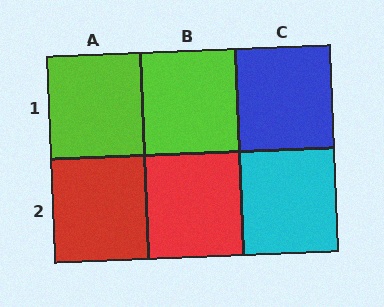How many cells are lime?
2 cells are lime.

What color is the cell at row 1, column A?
Lime.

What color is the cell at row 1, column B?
Lime.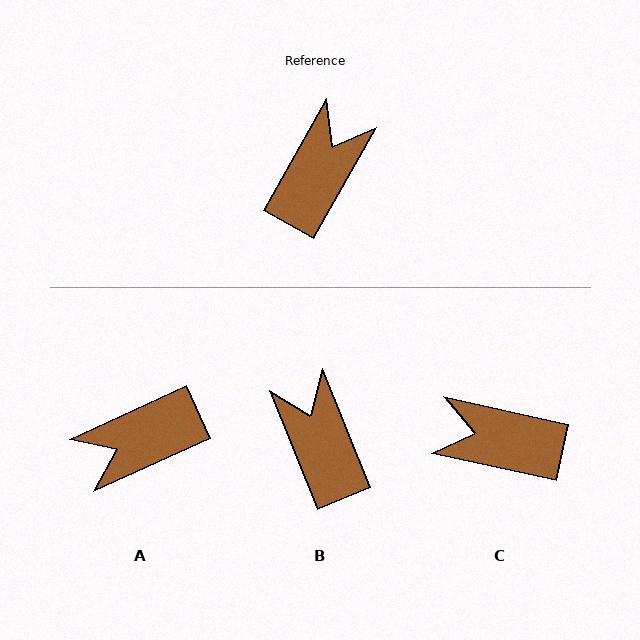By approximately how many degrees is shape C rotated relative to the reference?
Approximately 107 degrees counter-clockwise.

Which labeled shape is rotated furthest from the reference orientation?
A, about 144 degrees away.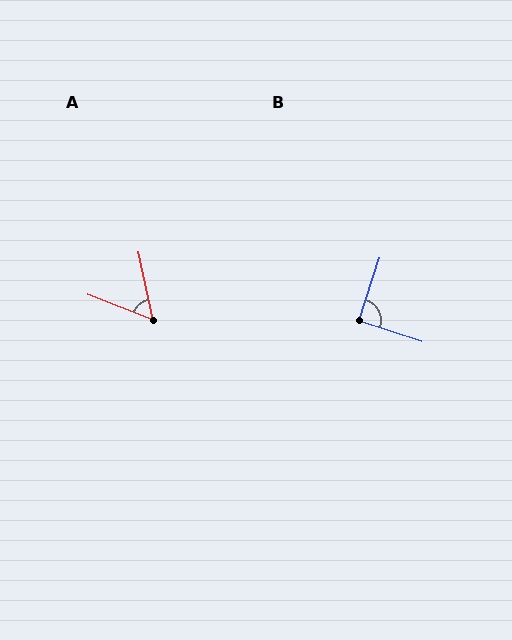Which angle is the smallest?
A, at approximately 57 degrees.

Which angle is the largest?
B, at approximately 90 degrees.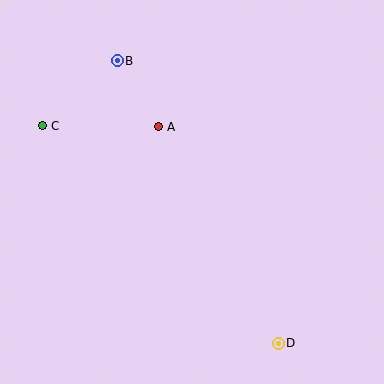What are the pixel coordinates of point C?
Point C is at (43, 126).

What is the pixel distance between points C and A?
The distance between C and A is 116 pixels.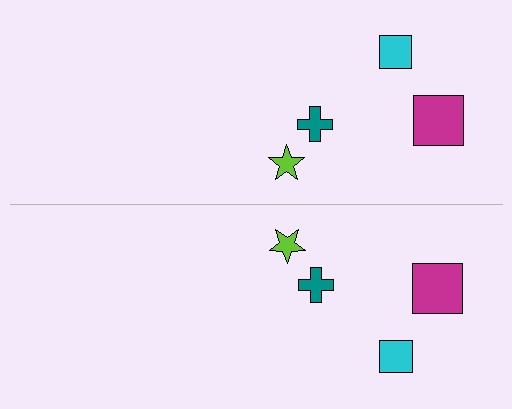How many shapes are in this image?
There are 8 shapes in this image.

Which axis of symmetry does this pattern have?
The pattern has a horizontal axis of symmetry running through the center of the image.